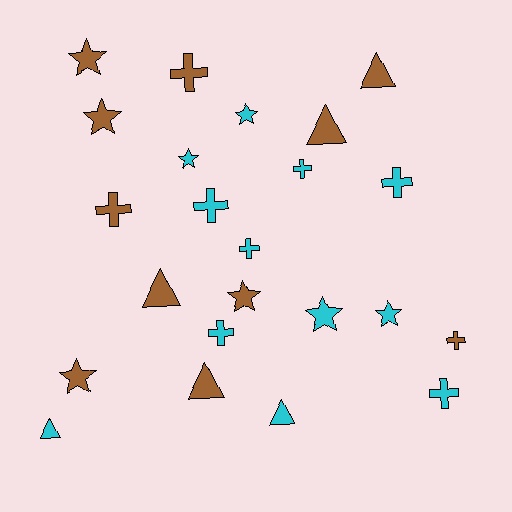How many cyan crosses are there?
There are 6 cyan crosses.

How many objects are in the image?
There are 23 objects.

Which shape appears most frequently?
Cross, with 9 objects.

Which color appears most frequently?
Cyan, with 12 objects.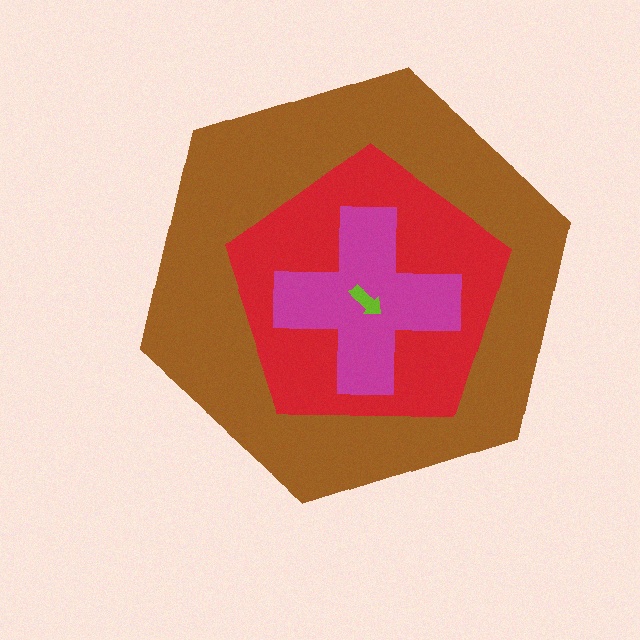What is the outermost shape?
The brown hexagon.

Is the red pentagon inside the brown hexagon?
Yes.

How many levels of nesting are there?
4.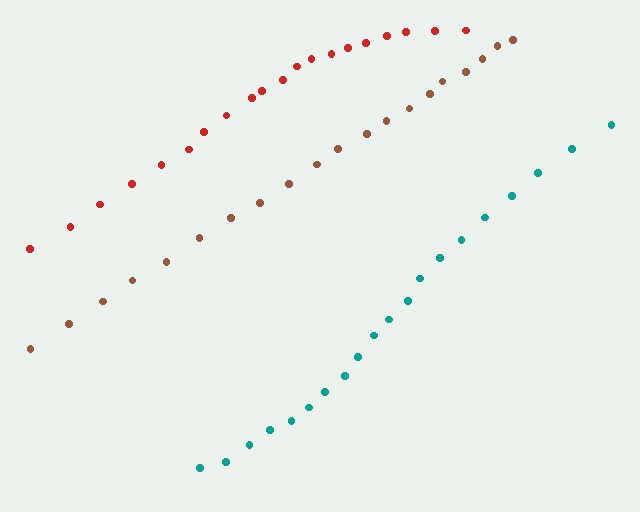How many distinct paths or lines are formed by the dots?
There are 3 distinct paths.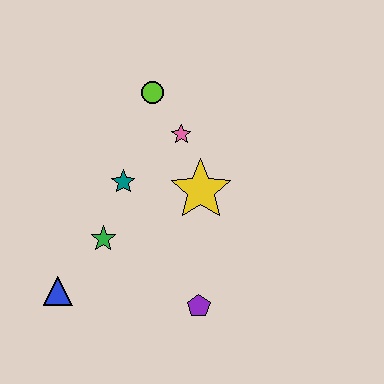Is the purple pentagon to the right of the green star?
Yes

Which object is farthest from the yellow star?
The blue triangle is farthest from the yellow star.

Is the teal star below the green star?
No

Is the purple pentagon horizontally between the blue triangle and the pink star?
No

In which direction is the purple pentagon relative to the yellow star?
The purple pentagon is below the yellow star.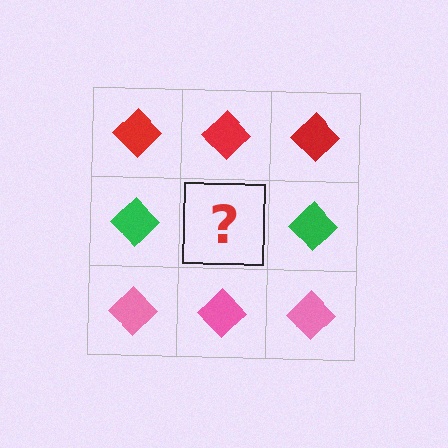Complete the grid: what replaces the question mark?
The question mark should be replaced with a green diamond.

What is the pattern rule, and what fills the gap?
The rule is that each row has a consistent color. The gap should be filled with a green diamond.